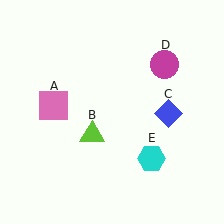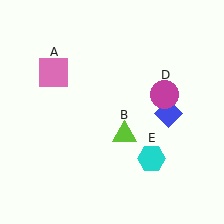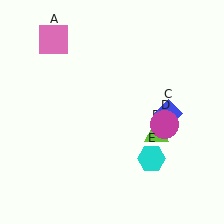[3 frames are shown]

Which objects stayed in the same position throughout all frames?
Blue diamond (object C) and cyan hexagon (object E) remained stationary.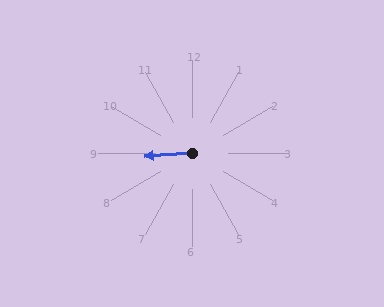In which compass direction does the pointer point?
West.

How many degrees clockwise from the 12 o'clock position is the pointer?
Approximately 267 degrees.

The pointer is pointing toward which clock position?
Roughly 9 o'clock.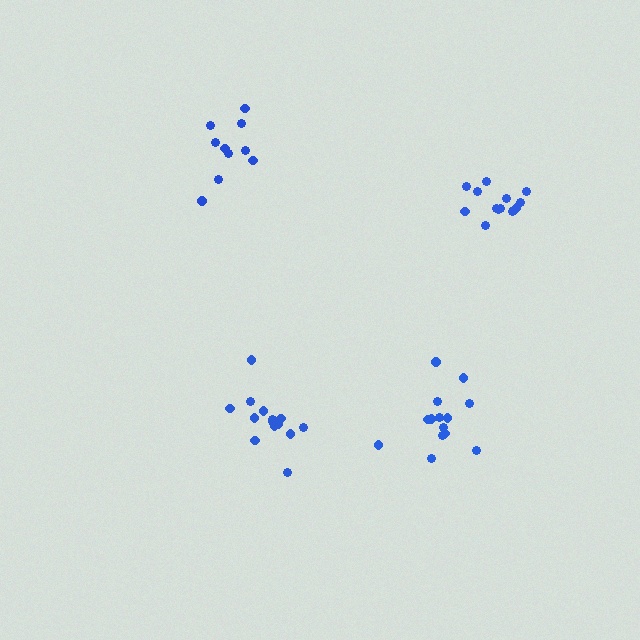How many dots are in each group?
Group 1: 10 dots, Group 2: 14 dots, Group 3: 14 dots, Group 4: 14 dots (52 total).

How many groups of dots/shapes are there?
There are 4 groups.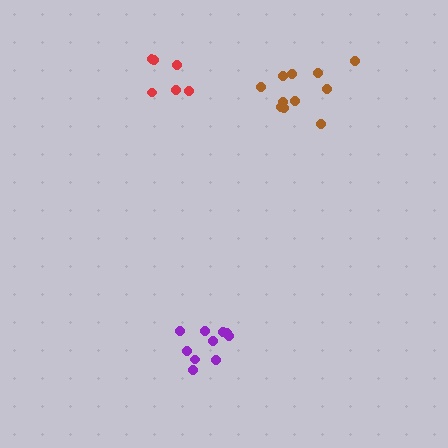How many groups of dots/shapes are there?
There are 3 groups.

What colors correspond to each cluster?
The clusters are colored: red, purple, brown.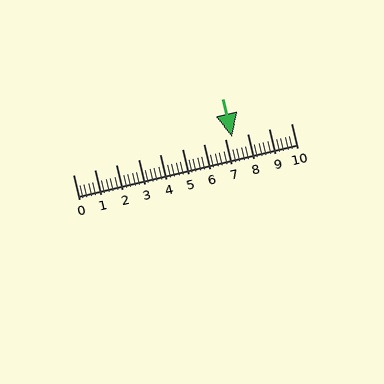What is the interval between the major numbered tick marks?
The major tick marks are spaced 1 units apart.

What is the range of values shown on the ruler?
The ruler shows values from 0 to 10.